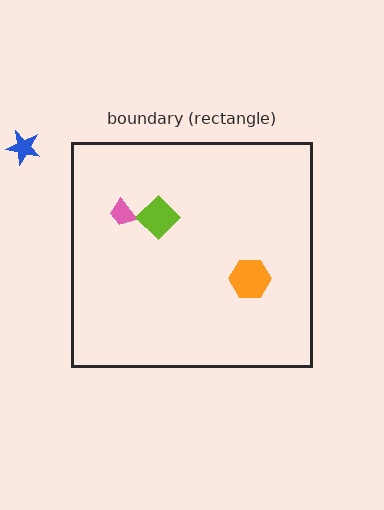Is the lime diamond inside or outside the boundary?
Inside.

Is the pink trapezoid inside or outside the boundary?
Inside.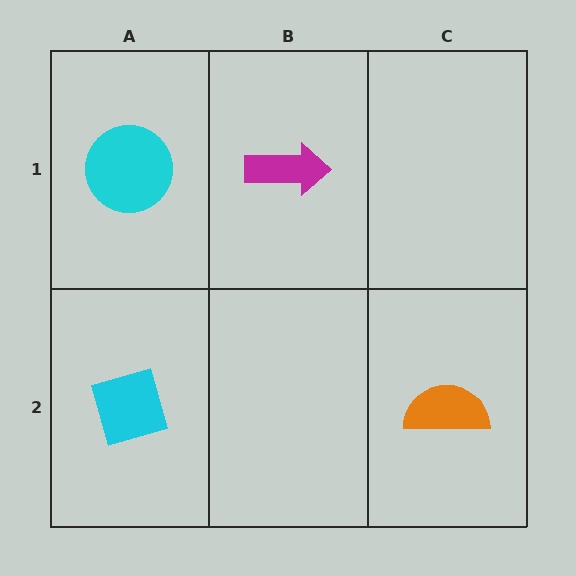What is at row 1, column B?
A magenta arrow.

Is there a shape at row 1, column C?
No, that cell is empty.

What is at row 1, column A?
A cyan circle.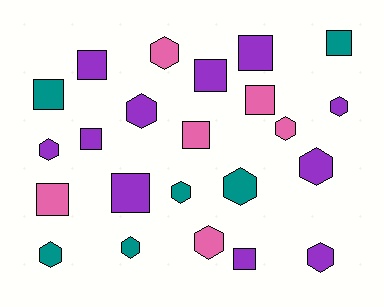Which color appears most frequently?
Purple, with 11 objects.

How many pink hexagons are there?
There are 3 pink hexagons.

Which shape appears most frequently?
Hexagon, with 12 objects.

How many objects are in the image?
There are 23 objects.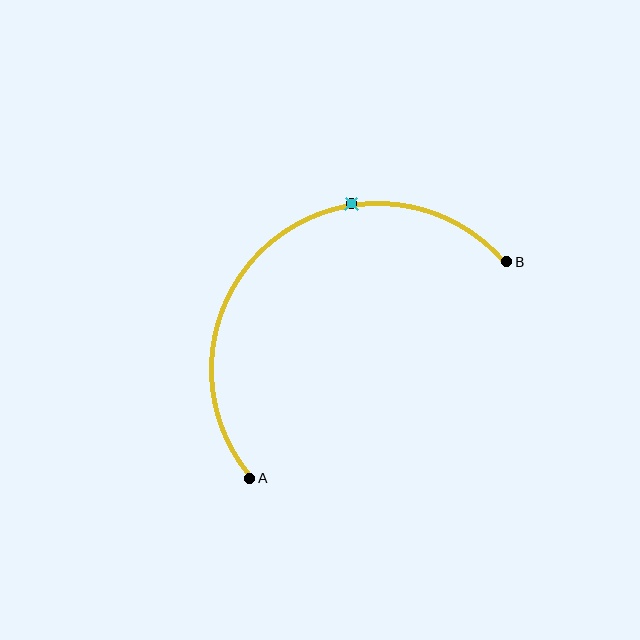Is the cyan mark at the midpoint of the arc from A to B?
No. The cyan mark lies on the arc but is closer to endpoint B. The arc midpoint would be at the point on the curve equidistant along the arc from both A and B.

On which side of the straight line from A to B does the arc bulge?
The arc bulges above and to the left of the straight line connecting A and B.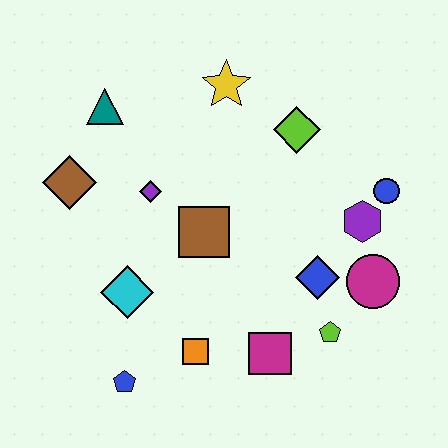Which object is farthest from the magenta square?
The teal triangle is farthest from the magenta square.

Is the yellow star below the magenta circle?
No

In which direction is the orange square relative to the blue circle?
The orange square is to the left of the blue circle.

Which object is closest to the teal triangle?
The brown diamond is closest to the teal triangle.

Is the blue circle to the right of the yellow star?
Yes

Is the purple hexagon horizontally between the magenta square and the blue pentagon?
No